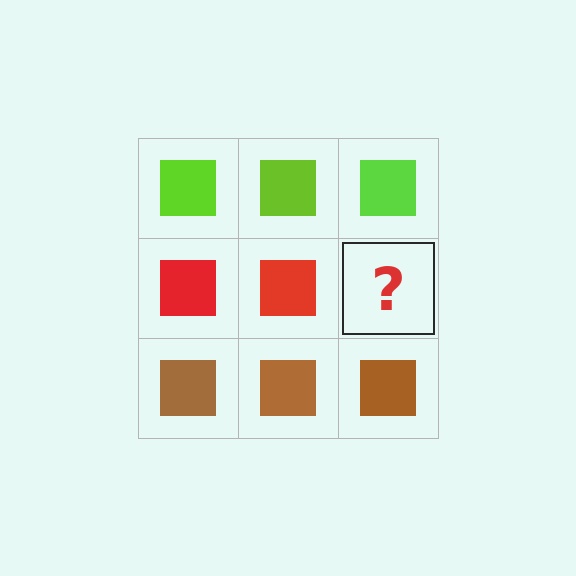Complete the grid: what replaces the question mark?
The question mark should be replaced with a red square.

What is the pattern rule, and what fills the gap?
The rule is that each row has a consistent color. The gap should be filled with a red square.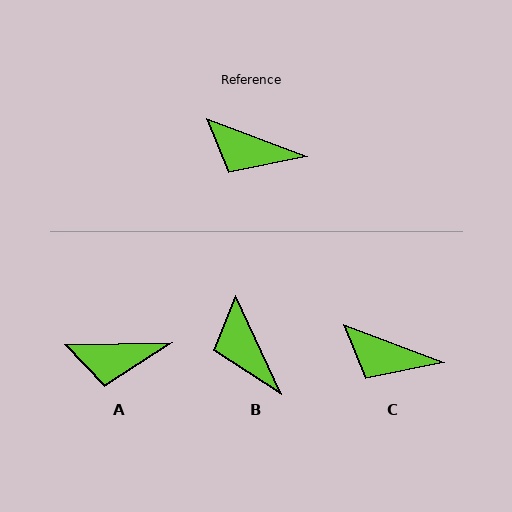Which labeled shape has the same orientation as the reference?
C.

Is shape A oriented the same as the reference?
No, it is off by about 22 degrees.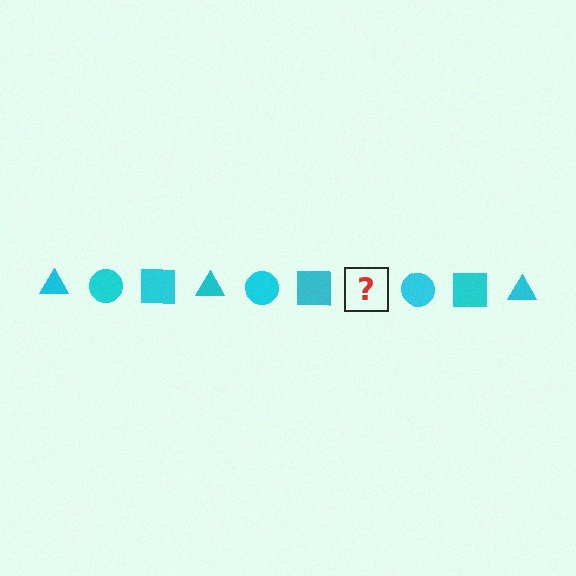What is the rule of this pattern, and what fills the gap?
The rule is that the pattern cycles through triangle, circle, square shapes in cyan. The gap should be filled with a cyan triangle.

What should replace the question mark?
The question mark should be replaced with a cyan triangle.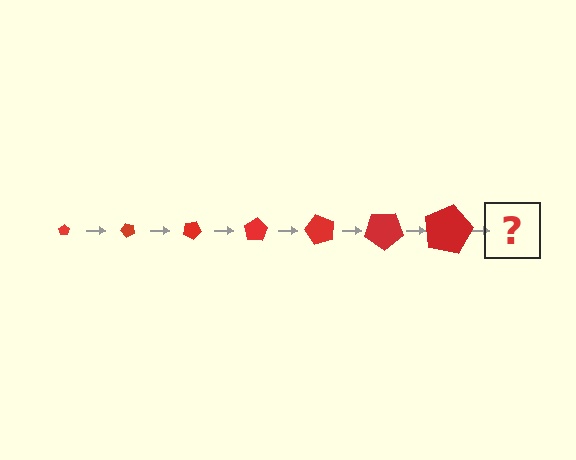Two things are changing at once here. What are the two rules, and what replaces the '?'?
The two rules are that the pentagon grows larger each step and it rotates 50 degrees each step. The '?' should be a pentagon, larger than the previous one and rotated 350 degrees from the start.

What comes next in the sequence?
The next element should be a pentagon, larger than the previous one and rotated 350 degrees from the start.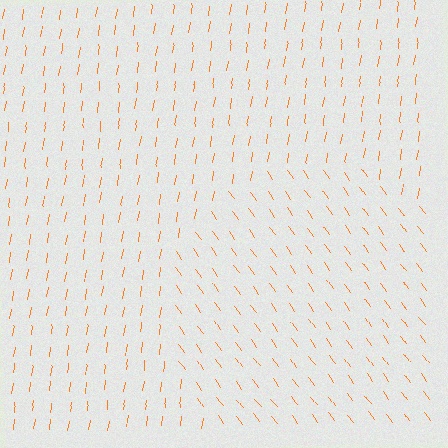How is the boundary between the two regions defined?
The boundary is defined purely by a change in line orientation (approximately 45 degrees difference). All lines are the same color and thickness.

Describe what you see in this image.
The image is filled with small orange line segments. A circle region in the image has lines oriented differently from the surrounding lines, creating a visible texture boundary.